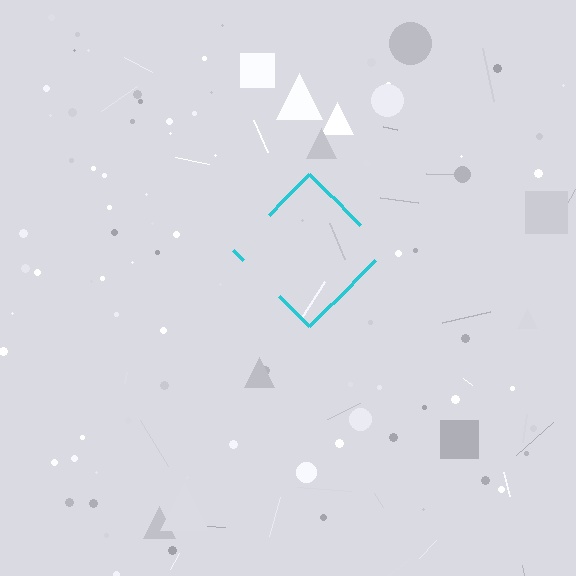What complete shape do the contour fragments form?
The contour fragments form a diamond.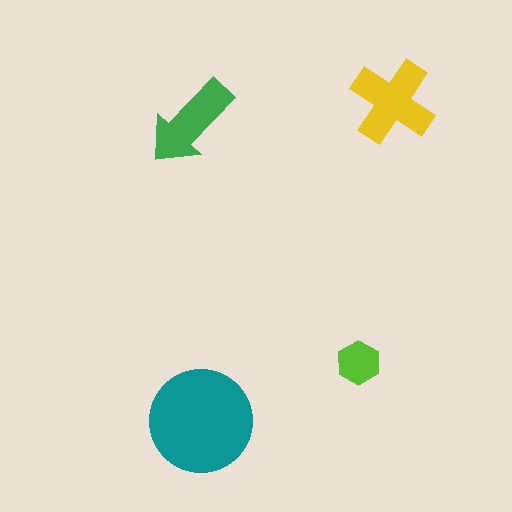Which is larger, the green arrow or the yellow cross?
The yellow cross.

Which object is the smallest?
The lime hexagon.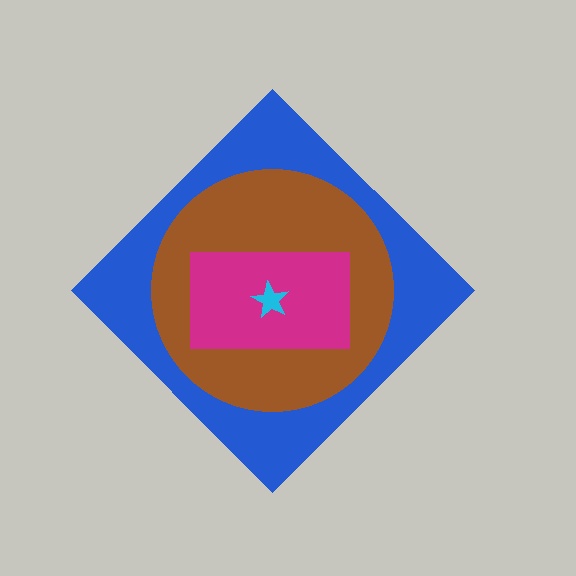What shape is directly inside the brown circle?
The magenta rectangle.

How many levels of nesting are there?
4.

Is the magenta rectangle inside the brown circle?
Yes.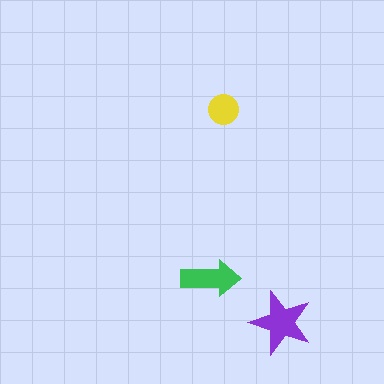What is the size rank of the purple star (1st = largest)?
1st.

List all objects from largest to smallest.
The purple star, the green arrow, the yellow circle.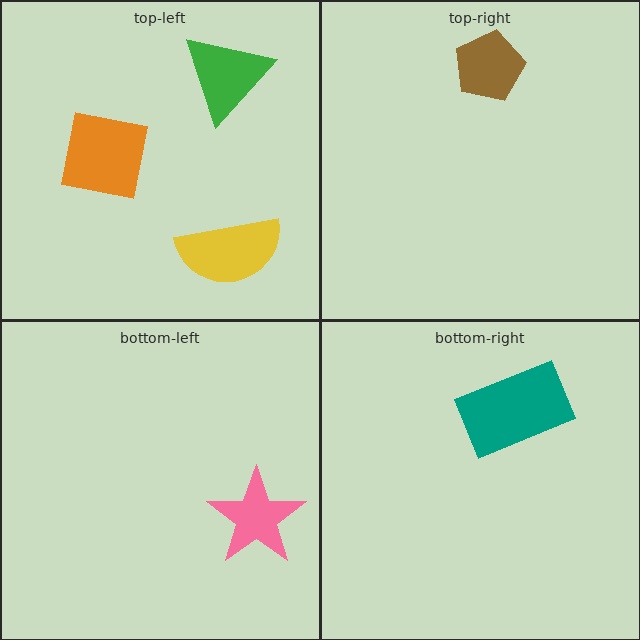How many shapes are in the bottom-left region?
1.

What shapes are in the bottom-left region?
The pink star.